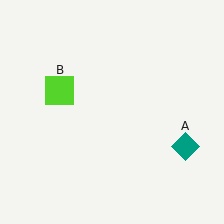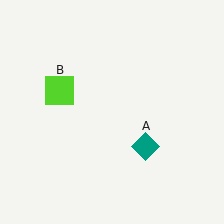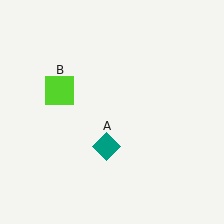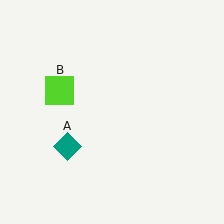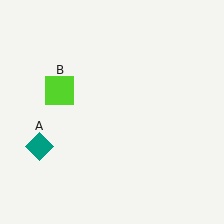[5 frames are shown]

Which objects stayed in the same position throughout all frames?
Lime square (object B) remained stationary.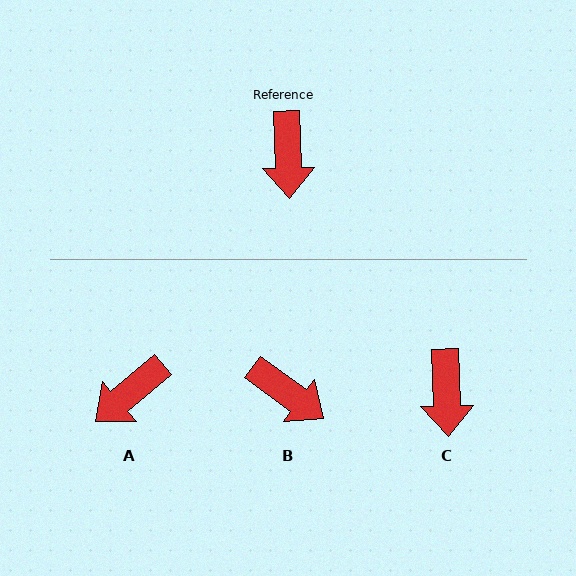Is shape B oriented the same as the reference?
No, it is off by about 52 degrees.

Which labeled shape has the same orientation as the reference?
C.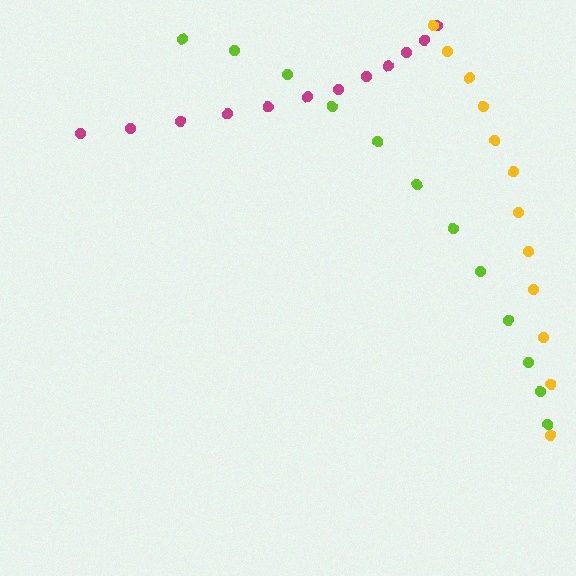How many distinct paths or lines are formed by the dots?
There are 3 distinct paths.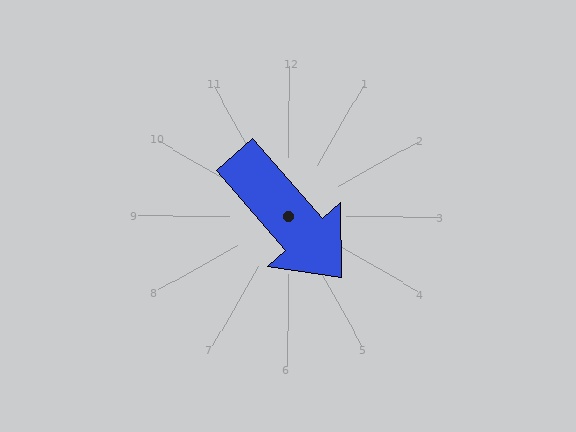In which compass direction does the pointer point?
Southeast.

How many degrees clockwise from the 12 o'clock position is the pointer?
Approximately 139 degrees.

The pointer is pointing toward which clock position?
Roughly 5 o'clock.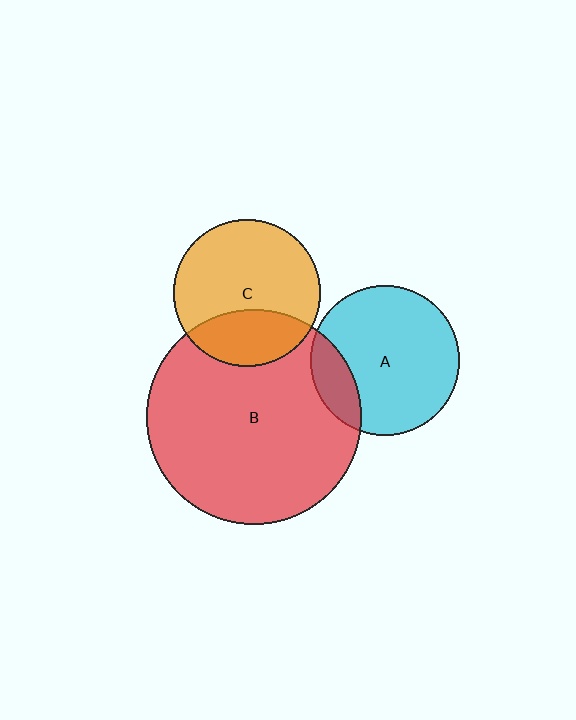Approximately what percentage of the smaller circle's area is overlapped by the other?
Approximately 15%.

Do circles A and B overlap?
Yes.